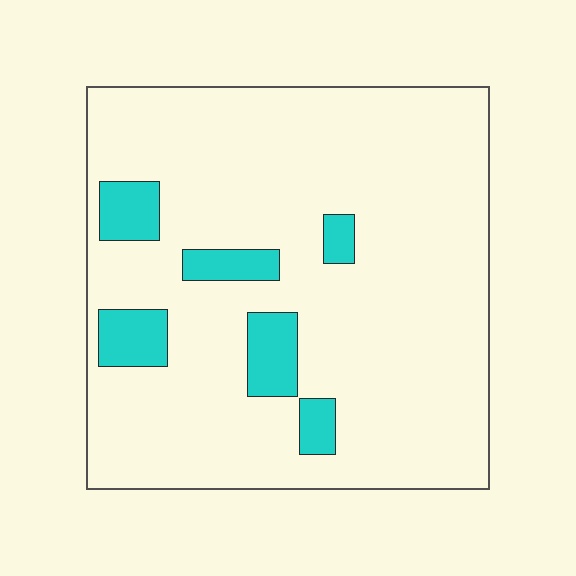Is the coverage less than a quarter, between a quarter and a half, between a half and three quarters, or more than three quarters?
Less than a quarter.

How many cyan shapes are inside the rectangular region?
6.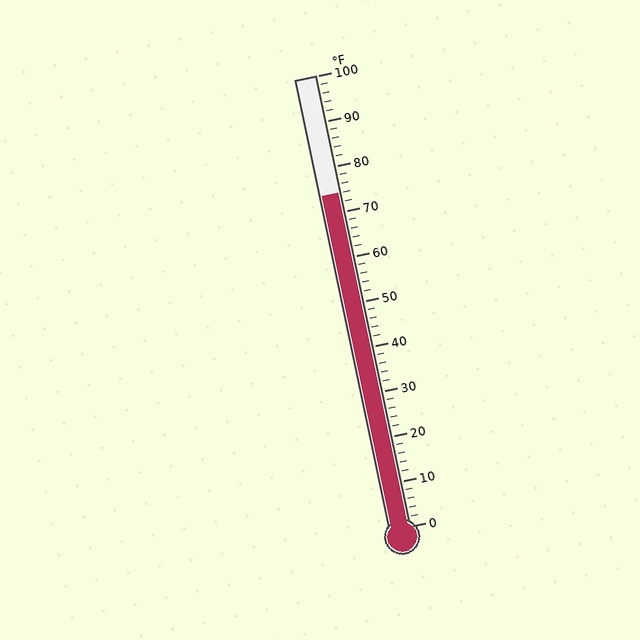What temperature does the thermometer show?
The thermometer shows approximately 74°F.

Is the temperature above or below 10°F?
The temperature is above 10°F.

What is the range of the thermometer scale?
The thermometer scale ranges from 0°F to 100°F.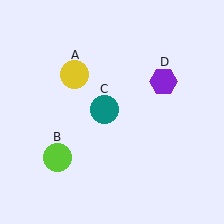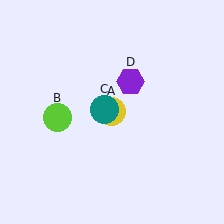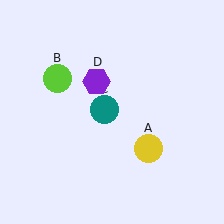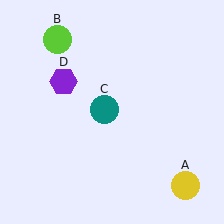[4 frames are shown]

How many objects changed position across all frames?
3 objects changed position: yellow circle (object A), lime circle (object B), purple hexagon (object D).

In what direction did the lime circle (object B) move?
The lime circle (object B) moved up.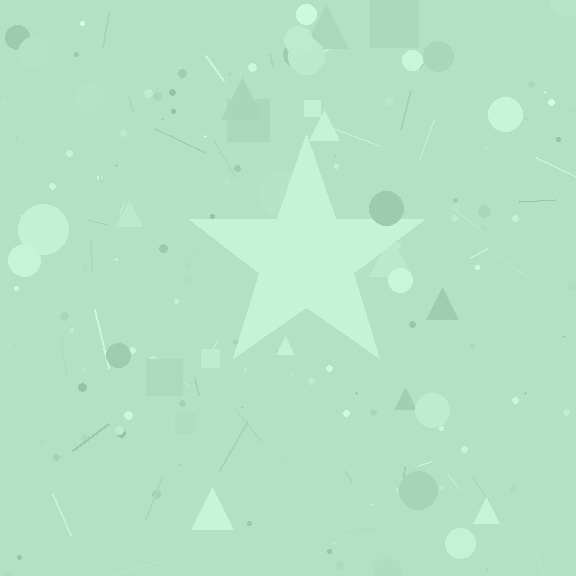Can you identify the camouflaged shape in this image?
The camouflaged shape is a star.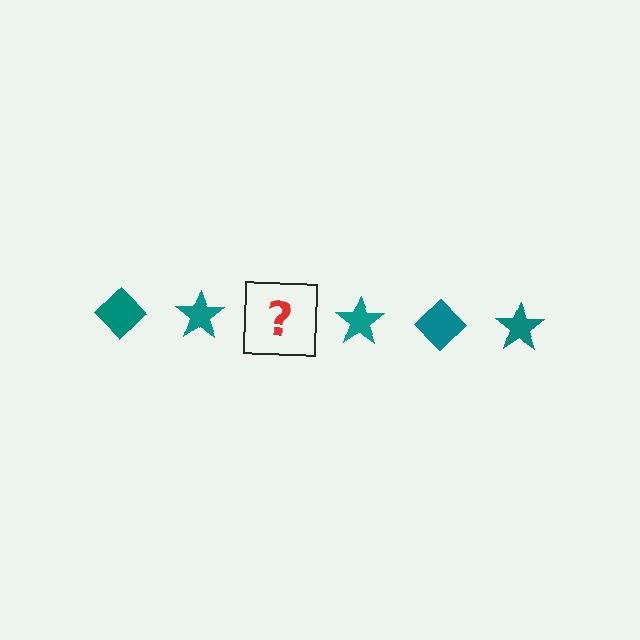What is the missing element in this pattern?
The missing element is a teal diamond.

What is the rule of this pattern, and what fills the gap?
The rule is that the pattern cycles through diamond, star shapes in teal. The gap should be filled with a teal diamond.